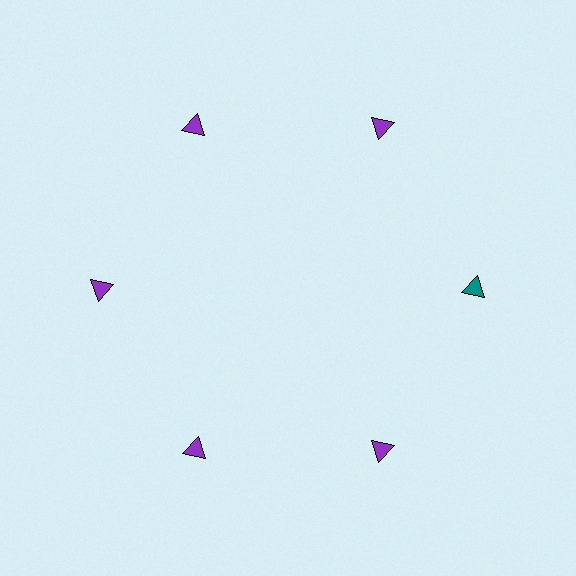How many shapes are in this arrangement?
There are 6 shapes arranged in a ring pattern.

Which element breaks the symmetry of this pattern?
The teal triangle at roughly the 3 o'clock position breaks the symmetry. All other shapes are purple triangles.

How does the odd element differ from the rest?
It has a different color: teal instead of purple.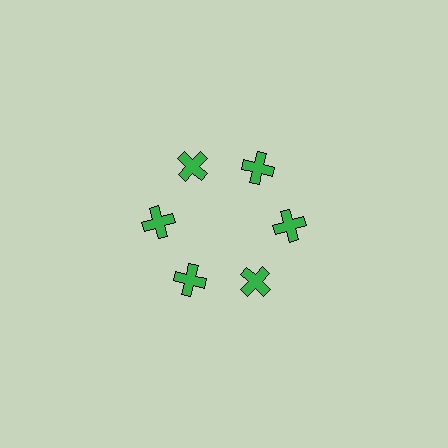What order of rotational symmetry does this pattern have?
This pattern has 6-fold rotational symmetry.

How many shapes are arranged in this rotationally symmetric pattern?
There are 6 shapes, arranged in 6 groups of 1.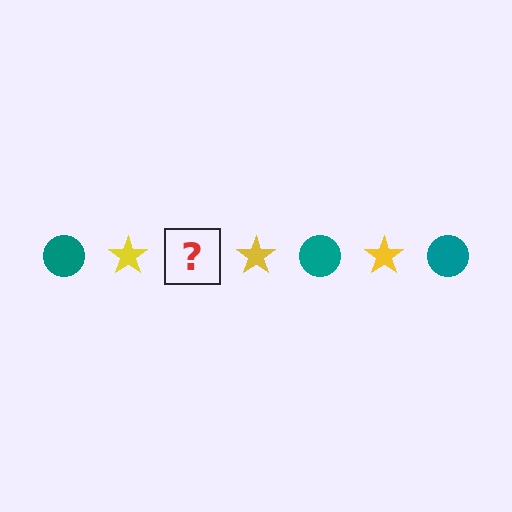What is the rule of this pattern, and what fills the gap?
The rule is that the pattern alternates between teal circle and yellow star. The gap should be filled with a teal circle.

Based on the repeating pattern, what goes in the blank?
The blank should be a teal circle.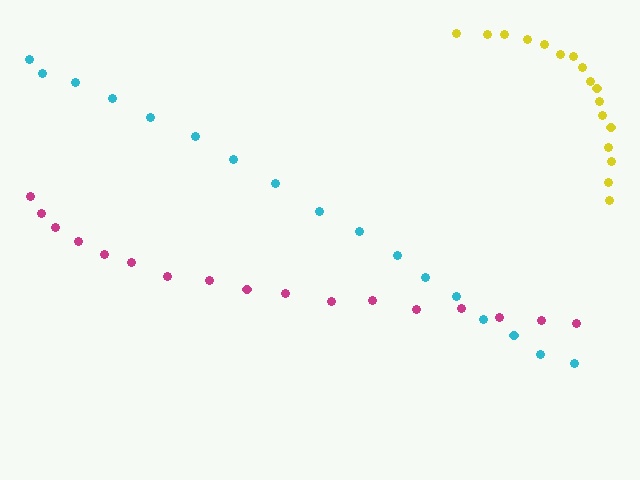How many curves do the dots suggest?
There are 3 distinct paths.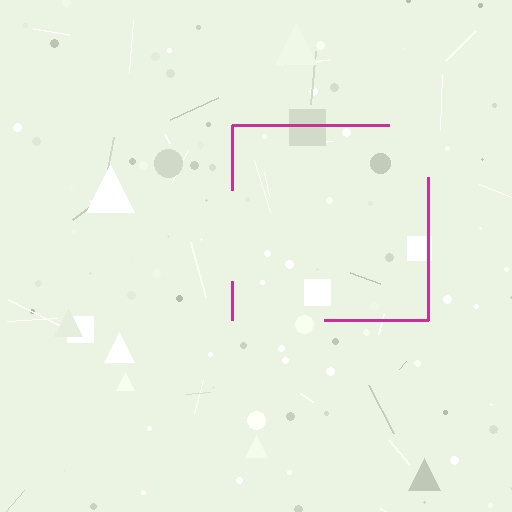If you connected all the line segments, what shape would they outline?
They would outline a square.